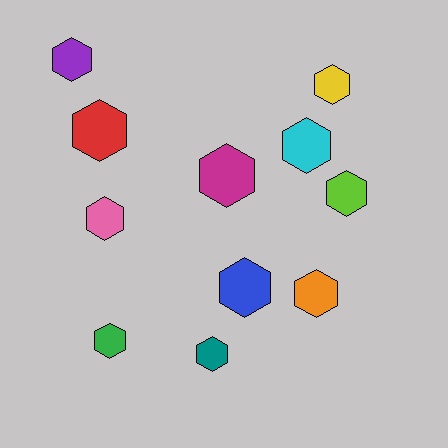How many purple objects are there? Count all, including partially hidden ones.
There is 1 purple object.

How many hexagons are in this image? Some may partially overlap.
There are 11 hexagons.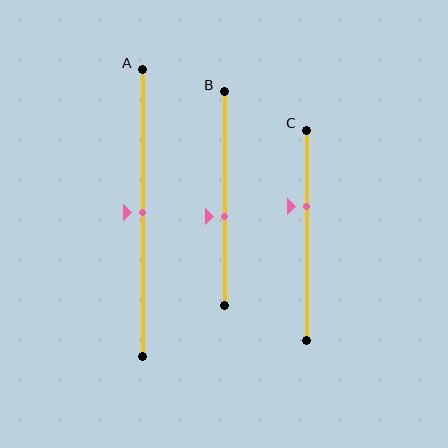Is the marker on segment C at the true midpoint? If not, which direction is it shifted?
No, the marker on segment C is shifted upward by about 14% of the segment length.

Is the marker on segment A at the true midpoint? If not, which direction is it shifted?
Yes, the marker on segment A is at the true midpoint.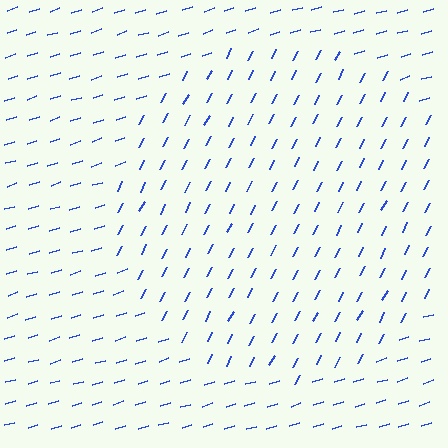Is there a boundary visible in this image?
Yes, there is a texture boundary formed by a change in line orientation.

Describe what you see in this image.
The image is filled with small blue line segments. A circle region in the image has lines oriented differently from the surrounding lines, creating a visible texture boundary.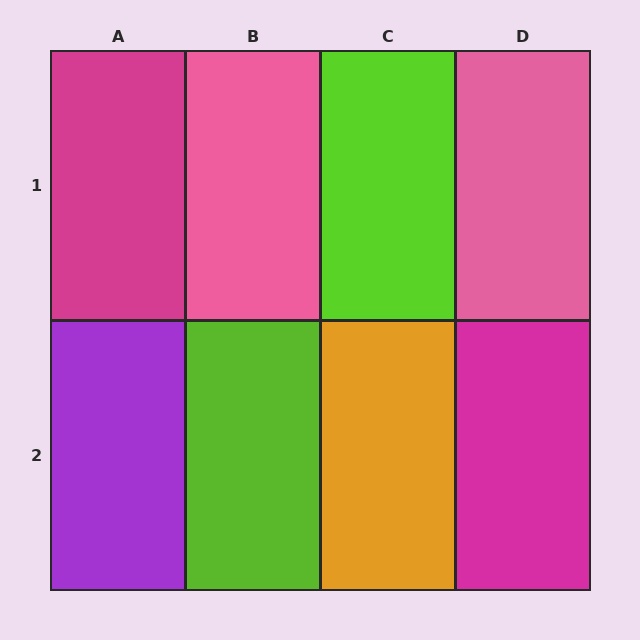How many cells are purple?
1 cell is purple.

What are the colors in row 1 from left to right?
Magenta, pink, lime, pink.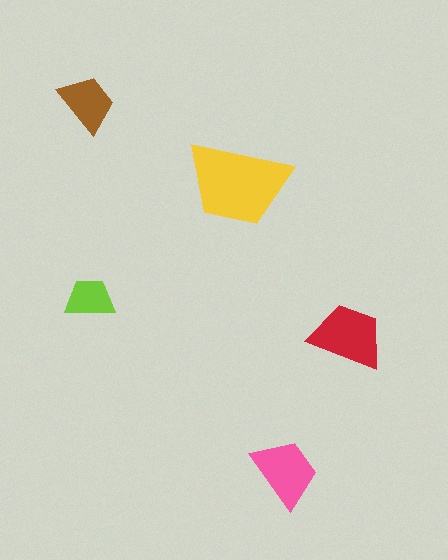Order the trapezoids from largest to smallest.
the yellow one, the red one, the pink one, the brown one, the lime one.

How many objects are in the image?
There are 5 objects in the image.